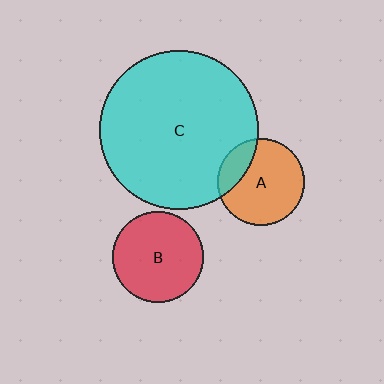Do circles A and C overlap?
Yes.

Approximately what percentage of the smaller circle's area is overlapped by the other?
Approximately 20%.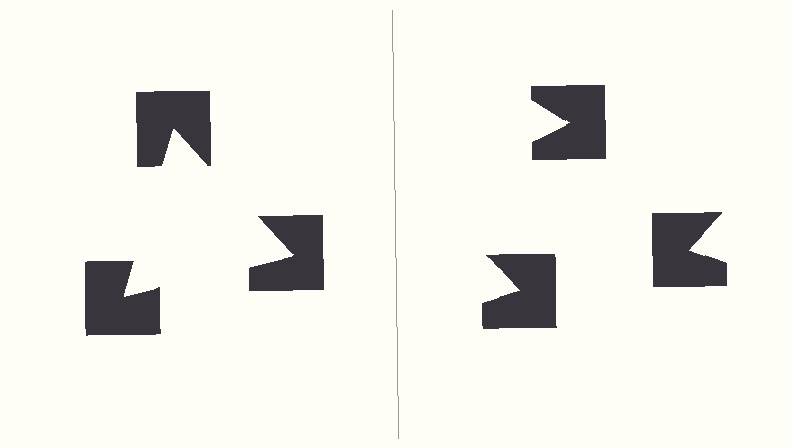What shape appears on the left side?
An illusory triangle.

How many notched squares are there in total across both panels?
6 — 3 on each side.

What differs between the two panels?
The notched squares are positioned identically on both sides; only the wedge orientations differ. On the left they align to a triangle; on the right they are misaligned.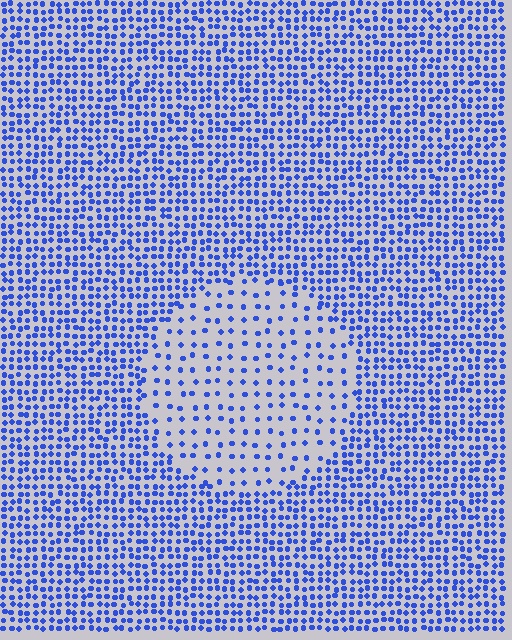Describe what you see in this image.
The image contains small blue elements arranged at two different densities. A circle-shaped region is visible where the elements are less densely packed than the surrounding area.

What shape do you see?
I see a circle.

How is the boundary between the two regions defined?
The boundary is defined by a change in element density (approximately 2.5x ratio). All elements are the same color, size, and shape.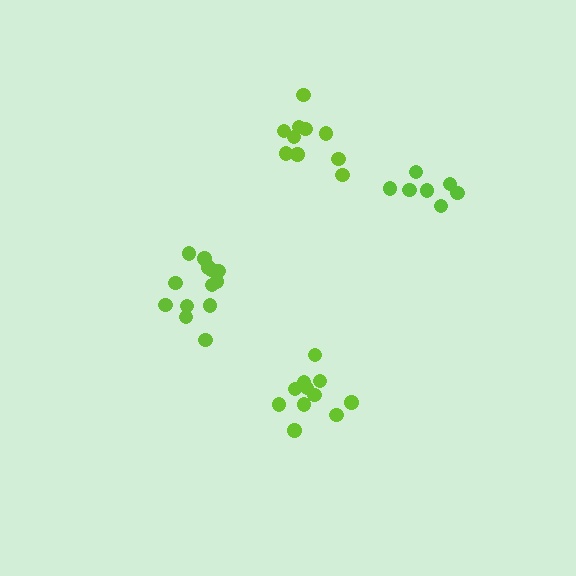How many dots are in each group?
Group 1: 10 dots, Group 2: 13 dots, Group 3: 7 dots, Group 4: 11 dots (41 total).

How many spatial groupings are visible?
There are 4 spatial groupings.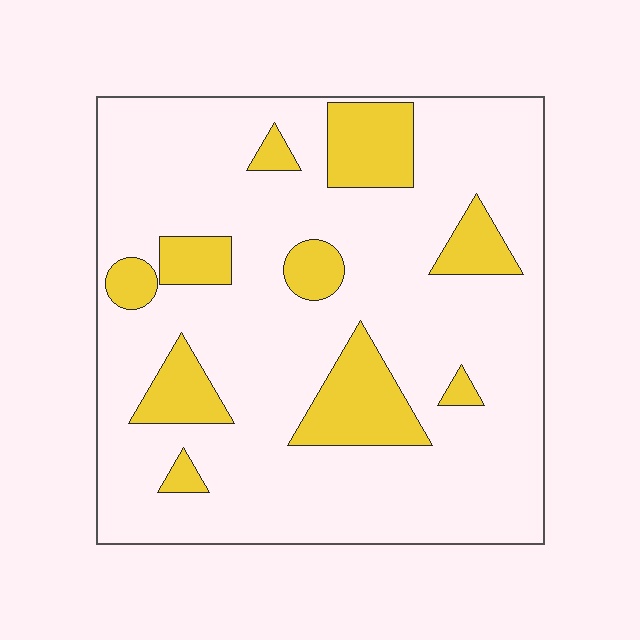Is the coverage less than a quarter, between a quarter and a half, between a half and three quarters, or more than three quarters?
Less than a quarter.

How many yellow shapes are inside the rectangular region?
10.